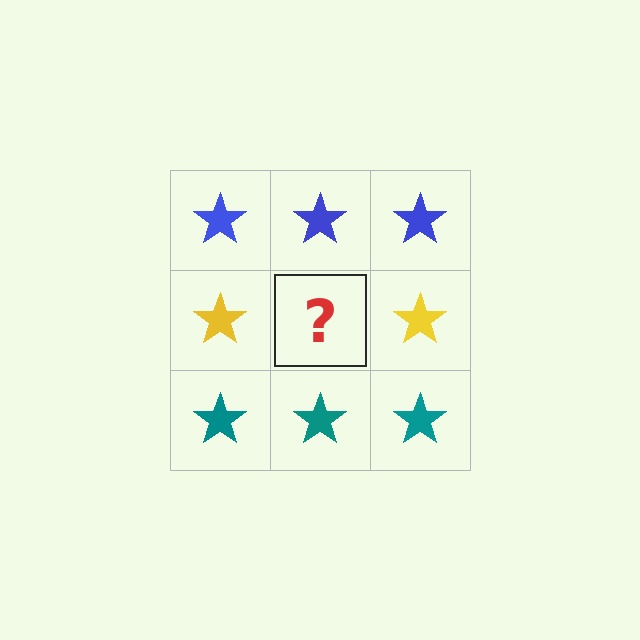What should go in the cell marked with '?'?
The missing cell should contain a yellow star.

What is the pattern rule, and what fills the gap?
The rule is that each row has a consistent color. The gap should be filled with a yellow star.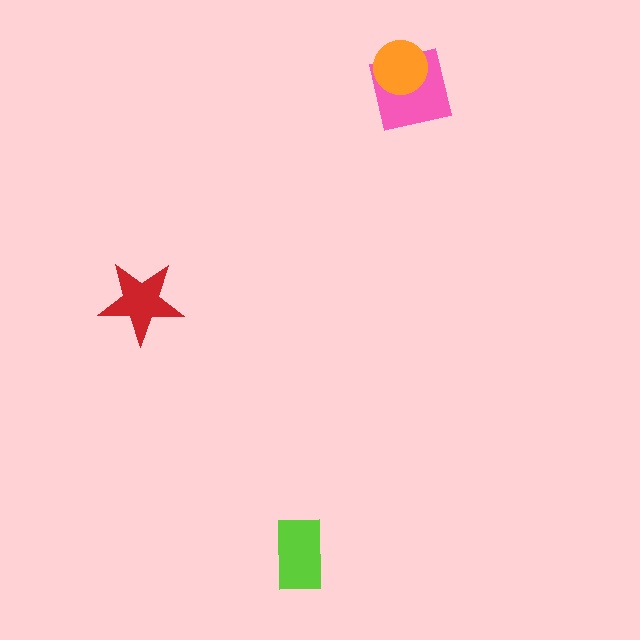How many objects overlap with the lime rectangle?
0 objects overlap with the lime rectangle.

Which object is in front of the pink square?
The orange circle is in front of the pink square.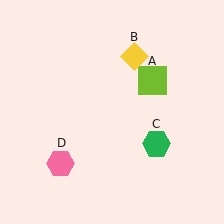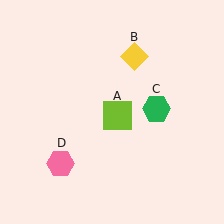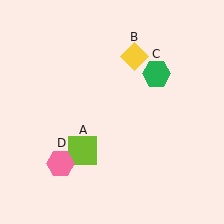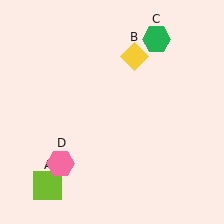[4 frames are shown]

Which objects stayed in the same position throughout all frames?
Yellow diamond (object B) and pink hexagon (object D) remained stationary.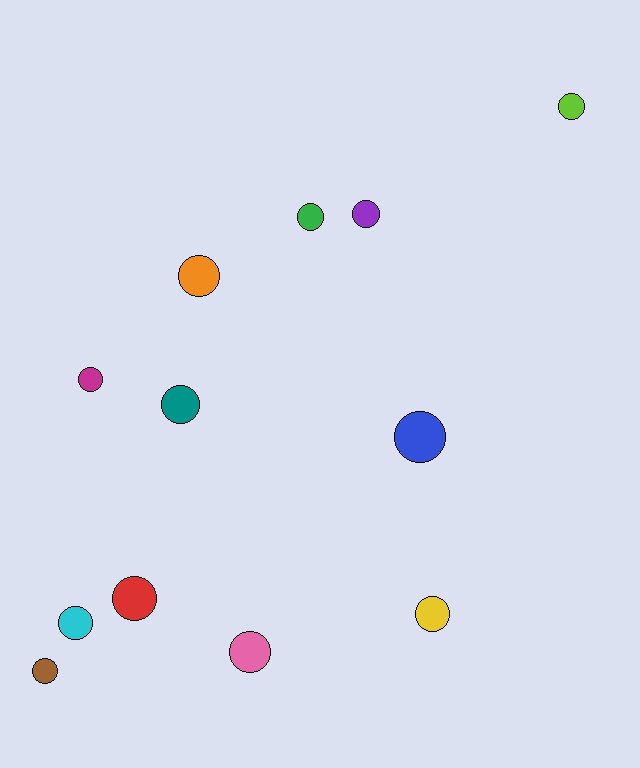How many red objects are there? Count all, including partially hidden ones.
There is 1 red object.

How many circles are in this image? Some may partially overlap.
There are 12 circles.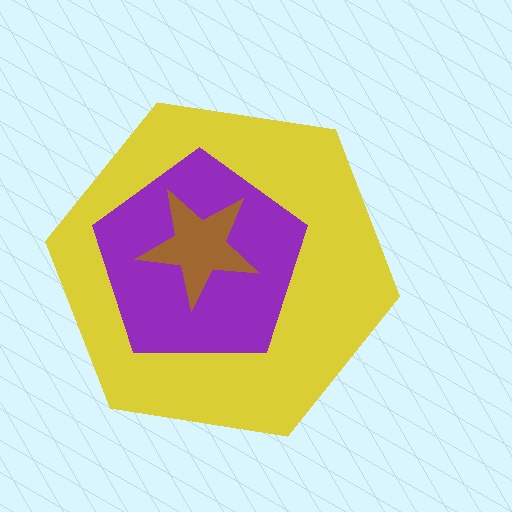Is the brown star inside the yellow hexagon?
Yes.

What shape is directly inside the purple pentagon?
The brown star.